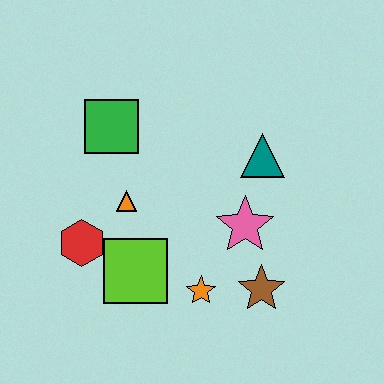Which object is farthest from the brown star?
The green square is farthest from the brown star.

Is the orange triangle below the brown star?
No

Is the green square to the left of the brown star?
Yes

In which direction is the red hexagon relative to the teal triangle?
The red hexagon is to the left of the teal triangle.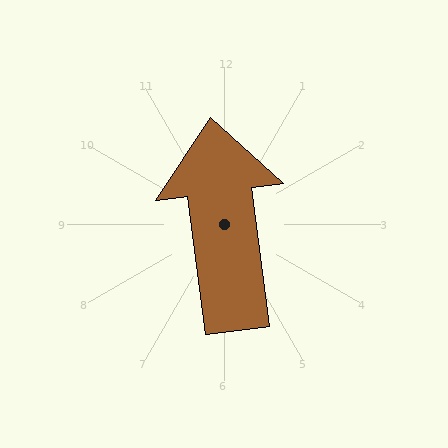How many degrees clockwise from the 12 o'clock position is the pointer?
Approximately 353 degrees.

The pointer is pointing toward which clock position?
Roughly 12 o'clock.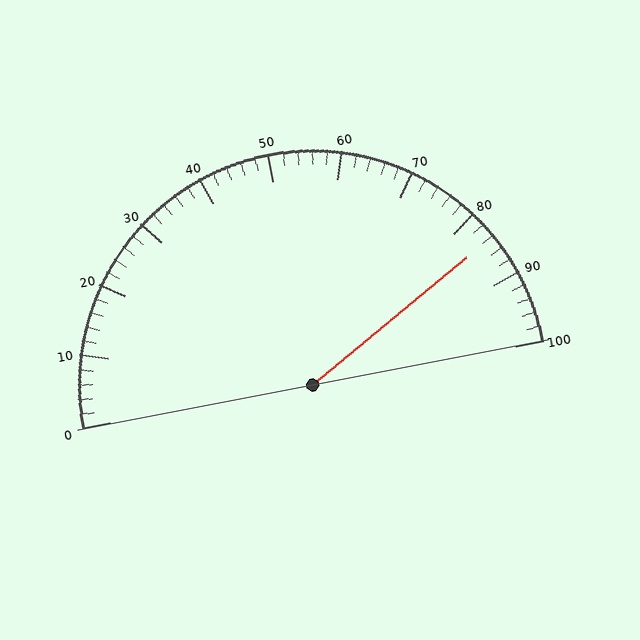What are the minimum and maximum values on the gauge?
The gauge ranges from 0 to 100.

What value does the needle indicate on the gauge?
The needle indicates approximately 84.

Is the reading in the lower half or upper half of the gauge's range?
The reading is in the upper half of the range (0 to 100).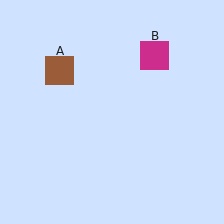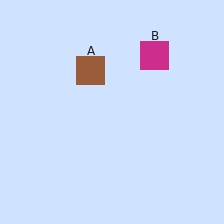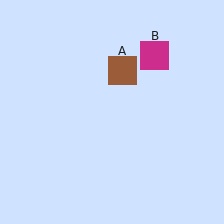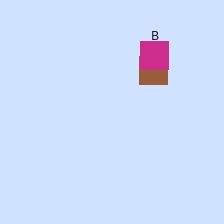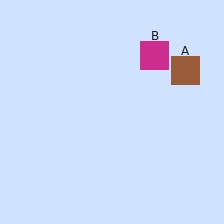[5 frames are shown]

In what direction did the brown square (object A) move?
The brown square (object A) moved right.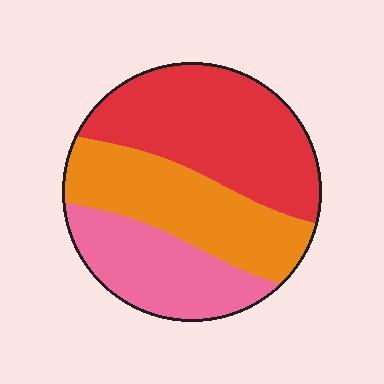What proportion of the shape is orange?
Orange covers around 30% of the shape.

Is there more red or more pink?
Red.